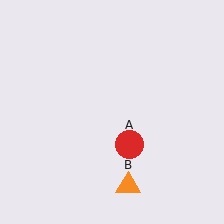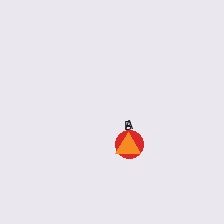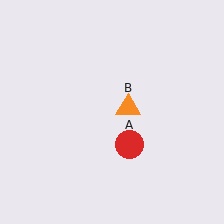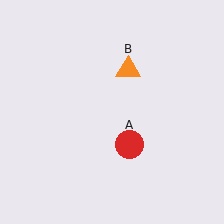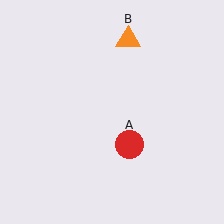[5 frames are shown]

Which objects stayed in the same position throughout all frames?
Red circle (object A) remained stationary.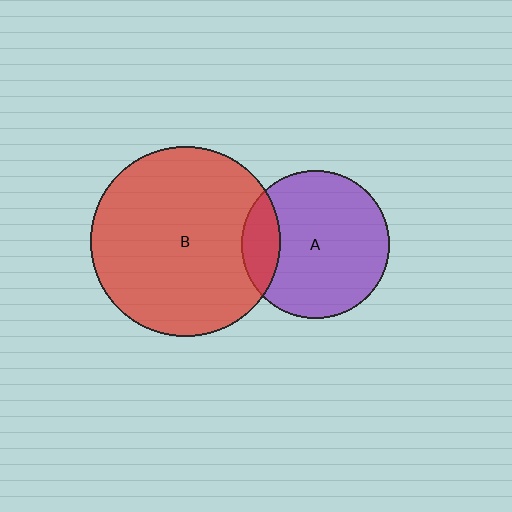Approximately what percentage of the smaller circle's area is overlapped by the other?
Approximately 15%.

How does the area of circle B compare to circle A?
Approximately 1.7 times.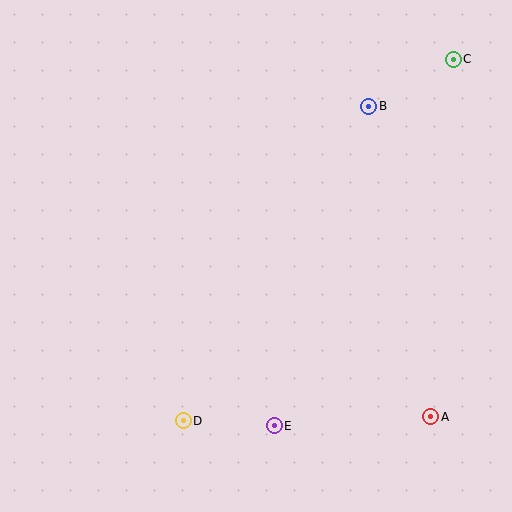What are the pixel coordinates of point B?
Point B is at (369, 106).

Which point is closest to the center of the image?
Point E at (274, 426) is closest to the center.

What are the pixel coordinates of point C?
Point C is at (453, 59).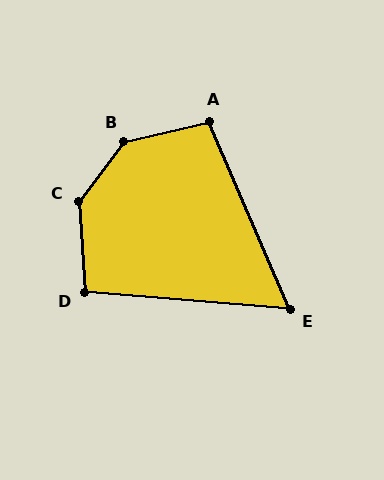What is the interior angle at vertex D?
Approximately 98 degrees (obtuse).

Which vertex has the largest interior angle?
B, at approximately 140 degrees.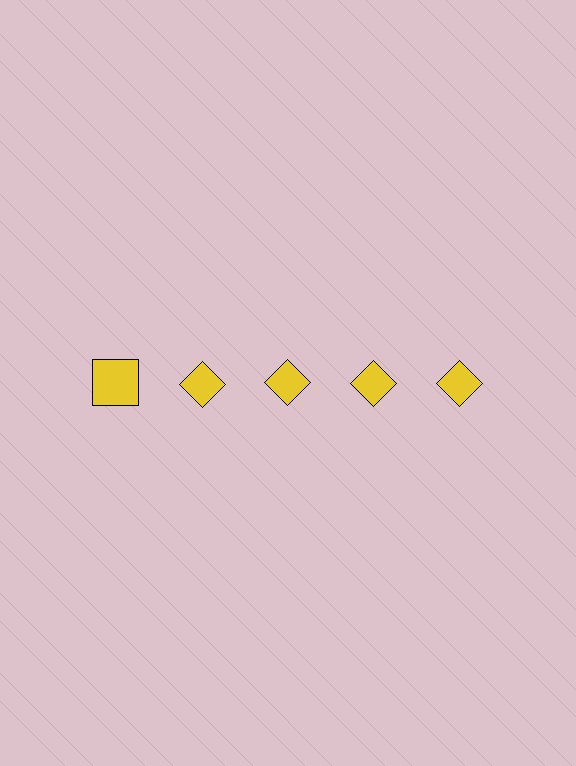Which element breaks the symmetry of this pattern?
The yellow square in the top row, leftmost column breaks the symmetry. All other shapes are yellow diamonds.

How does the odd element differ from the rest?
It has a different shape: square instead of diamond.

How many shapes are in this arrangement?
There are 5 shapes arranged in a grid pattern.